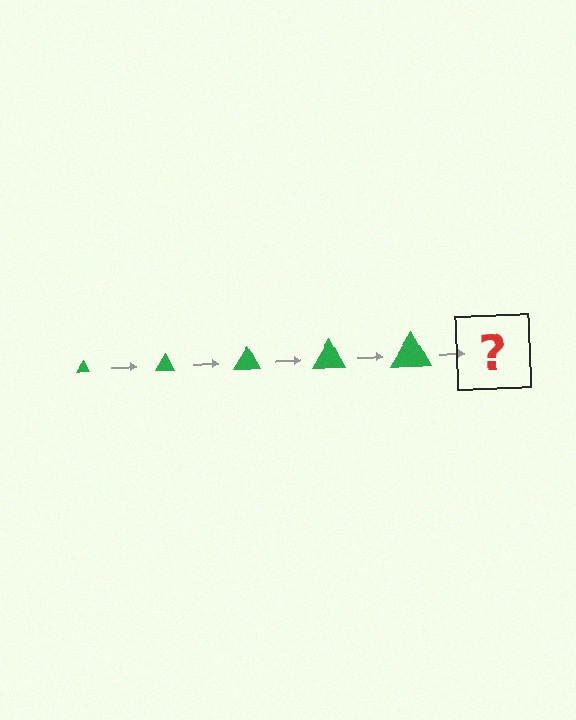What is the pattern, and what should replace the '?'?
The pattern is that the triangle gets progressively larger each step. The '?' should be a green triangle, larger than the previous one.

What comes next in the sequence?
The next element should be a green triangle, larger than the previous one.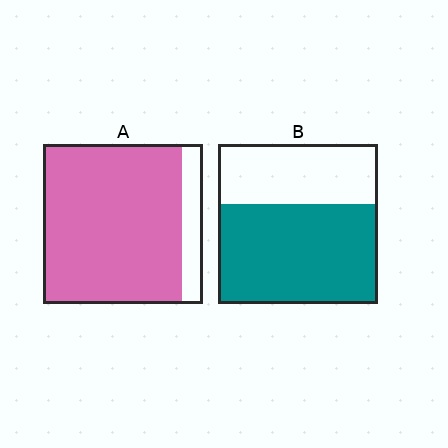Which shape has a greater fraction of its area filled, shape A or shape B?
Shape A.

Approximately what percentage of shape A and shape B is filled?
A is approximately 85% and B is approximately 60%.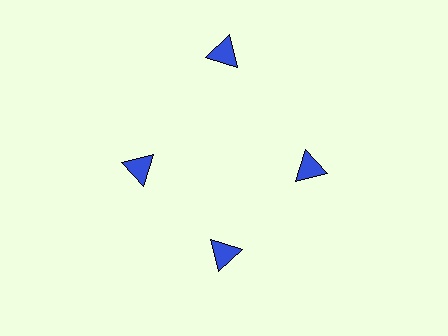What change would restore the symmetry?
The symmetry would be restored by moving it inward, back onto the ring so that all 4 triangles sit at equal angles and equal distance from the center.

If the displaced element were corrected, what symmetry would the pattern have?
It would have 4-fold rotational symmetry — the pattern would map onto itself every 90 degrees.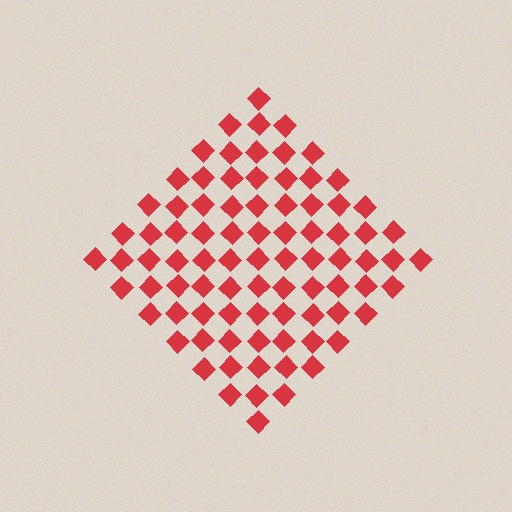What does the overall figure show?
The overall figure shows a diamond.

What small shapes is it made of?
It is made of small diamonds.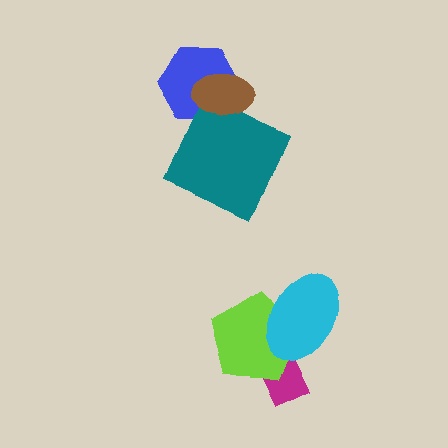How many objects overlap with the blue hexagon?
2 objects overlap with the blue hexagon.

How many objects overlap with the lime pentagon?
2 objects overlap with the lime pentagon.